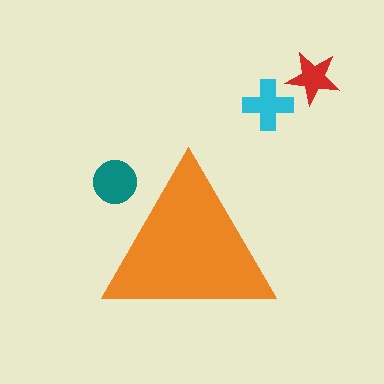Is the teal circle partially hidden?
Yes, the teal circle is partially hidden behind the orange triangle.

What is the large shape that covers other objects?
An orange triangle.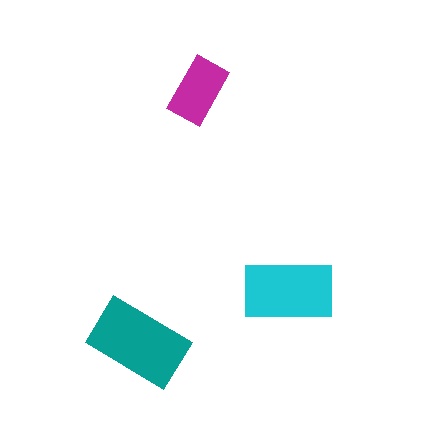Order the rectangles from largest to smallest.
the teal one, the cyan one, the magenta one.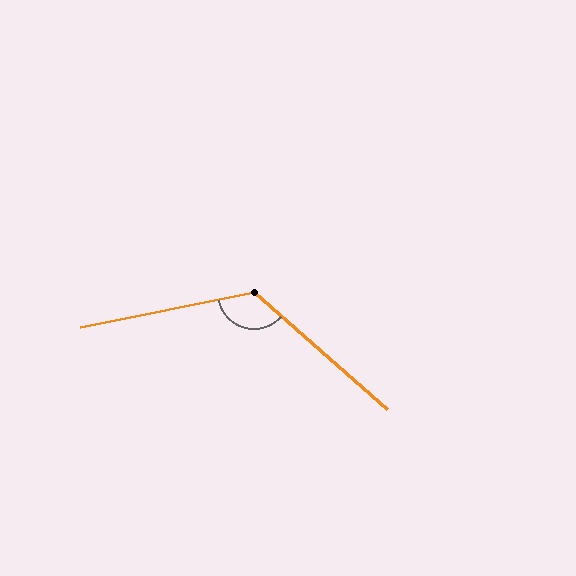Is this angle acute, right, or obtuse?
It is obtuse.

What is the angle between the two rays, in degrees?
Approximately 128 degrees.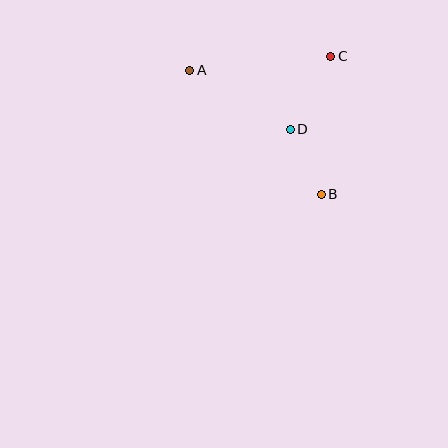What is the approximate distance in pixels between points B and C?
The distance between B and C is approximately 138 pixels.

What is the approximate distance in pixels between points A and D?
The distance between A and D is approximately 116 pixels.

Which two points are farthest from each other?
Points A and B are farthest from each other.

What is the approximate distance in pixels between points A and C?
The distance between A and C is approximately 141 pixels.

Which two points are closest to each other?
Points B and D are closest to each other.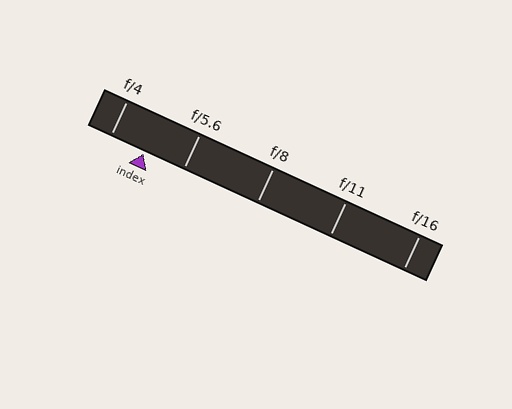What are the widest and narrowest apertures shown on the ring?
The widest aperture shown is f/4 and the narrowest is f/16.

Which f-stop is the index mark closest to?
The index mark is closest to f/4.